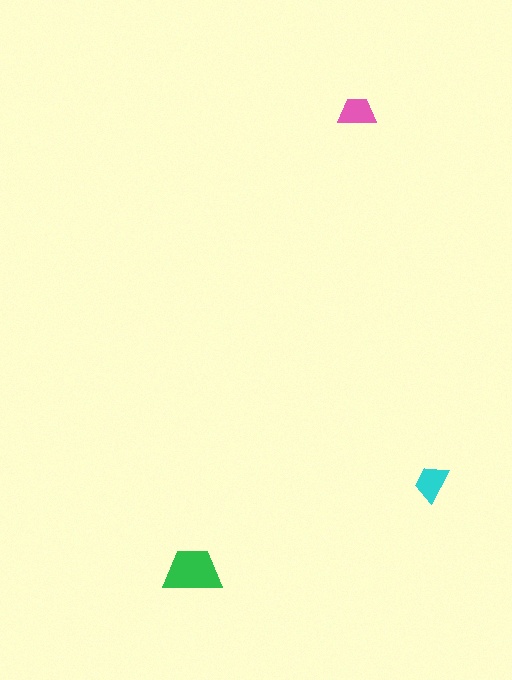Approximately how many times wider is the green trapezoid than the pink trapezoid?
About 1.5 times wider.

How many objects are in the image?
There are 3 objects in the image.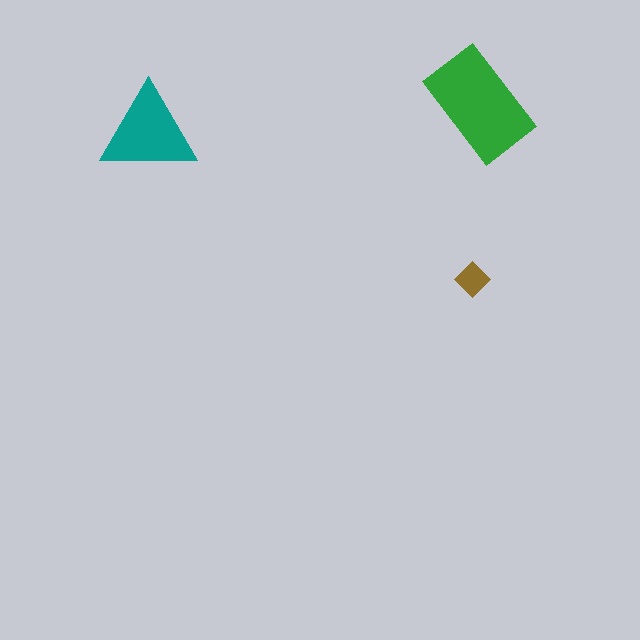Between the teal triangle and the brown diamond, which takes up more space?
The teal triangle.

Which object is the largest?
The green rectangle.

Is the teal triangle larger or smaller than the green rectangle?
Smaller.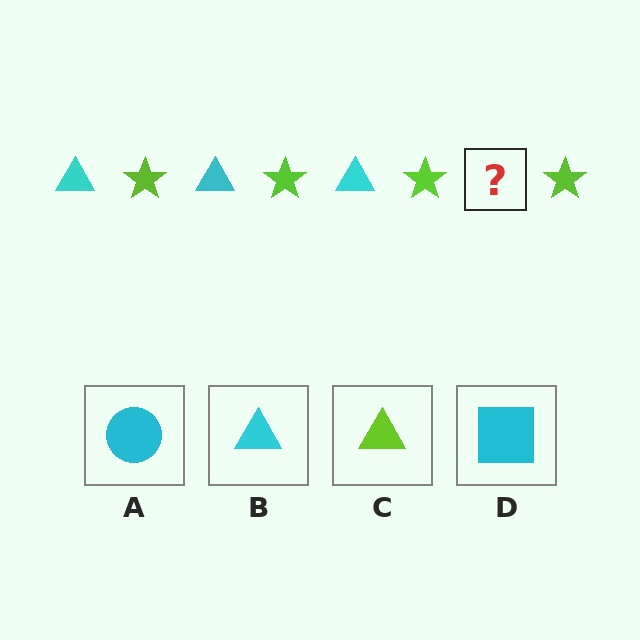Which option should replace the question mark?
Option B.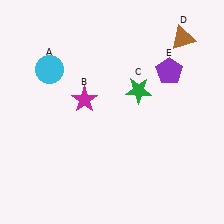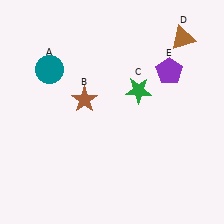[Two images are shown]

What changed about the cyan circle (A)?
In Image 1, A is cyan. In Image 2, it changed to teal.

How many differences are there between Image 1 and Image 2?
There are 2 differences between the two images.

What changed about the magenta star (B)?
In Image 1, B is magenta. In Image 2, it changed to brown.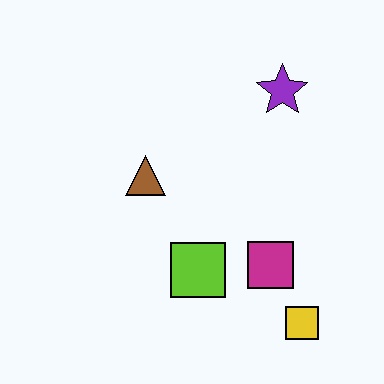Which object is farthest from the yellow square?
The purple star is farthest from the yellow square.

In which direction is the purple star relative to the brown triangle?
The purple star is to the right of the brown triangle.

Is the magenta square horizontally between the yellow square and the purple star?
No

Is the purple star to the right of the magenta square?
Yes